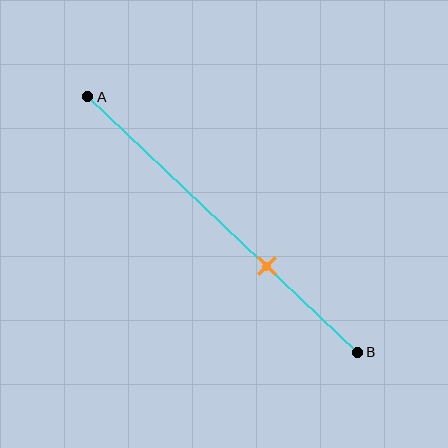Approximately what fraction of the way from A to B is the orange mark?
The orange mark is approximately 65% of the way from A to B.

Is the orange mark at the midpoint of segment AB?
No, the mark is at about 65% from A, not at the 50% midpoint.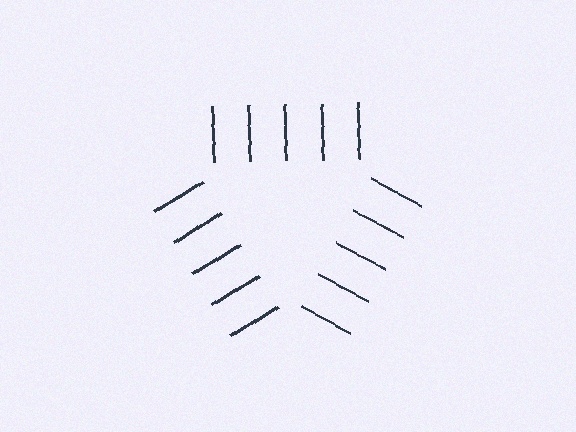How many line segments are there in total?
15 — 5 along each of the 3 edges.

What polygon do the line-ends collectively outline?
An illusory triangle — the line segments terminate on its edges but no continuous stroke is drawn.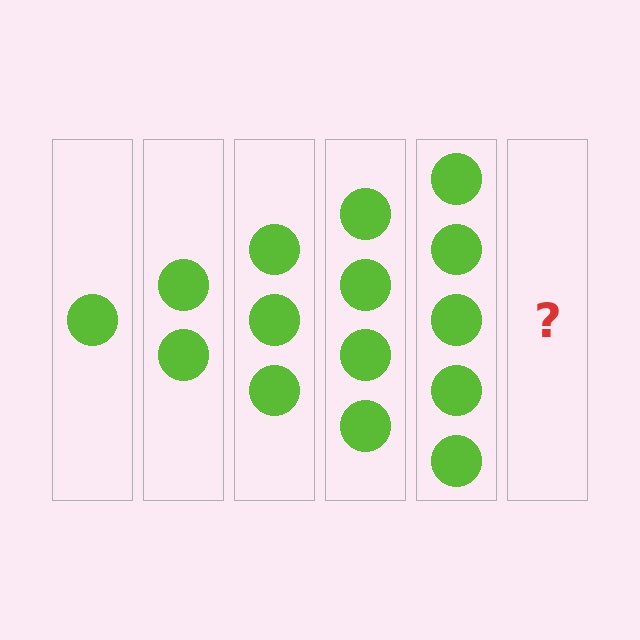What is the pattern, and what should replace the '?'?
The pattern is that each step adds one more circle. The '?' should be 6 circles.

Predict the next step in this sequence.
The next step is 6 circles.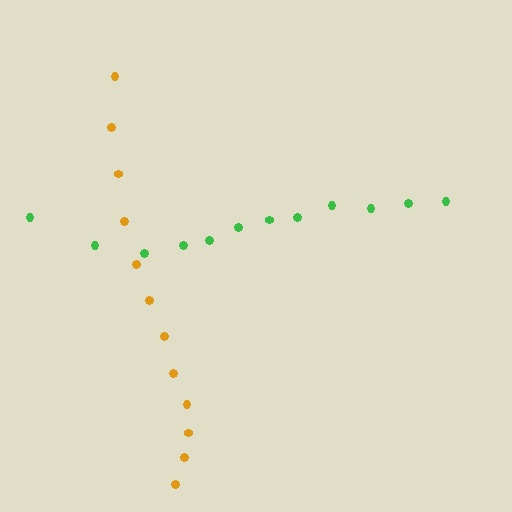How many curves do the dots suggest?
There are 2 distinct paths.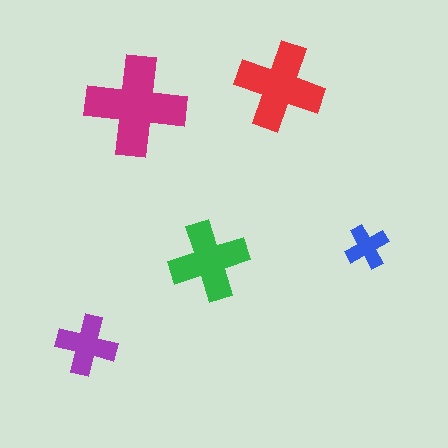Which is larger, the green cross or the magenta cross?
The magenta one.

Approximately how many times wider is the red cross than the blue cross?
About 2 times wider.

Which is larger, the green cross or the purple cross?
The green one.